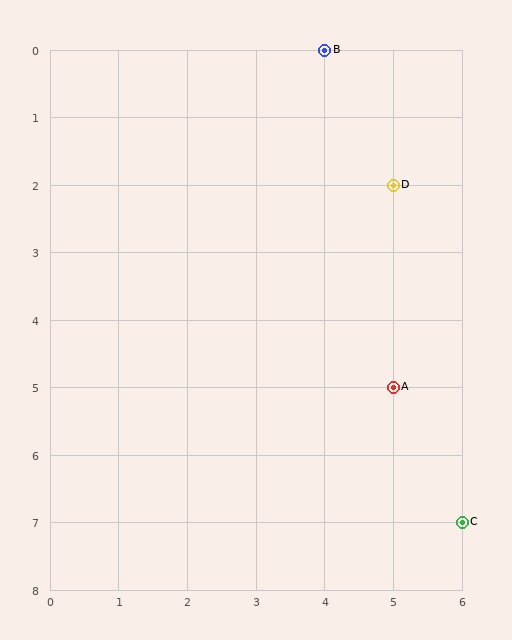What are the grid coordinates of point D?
Point D is at grid coordinates (5, 2).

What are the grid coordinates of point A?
Point A is at grid coordinates (5, 5).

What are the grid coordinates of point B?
Point B is at grid coordinates (4, 0).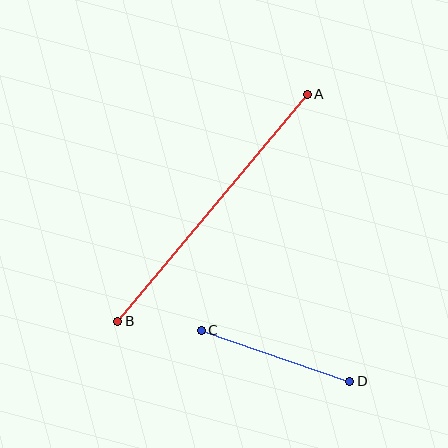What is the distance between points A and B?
The distance is approximately 296 pixels.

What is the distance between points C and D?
The distance is approximately 157 pixels.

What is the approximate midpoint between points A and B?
The midpoint is at approximately (213, 208) pixels.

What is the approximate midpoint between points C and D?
The midpoint is at approximately (276, 356) pixels.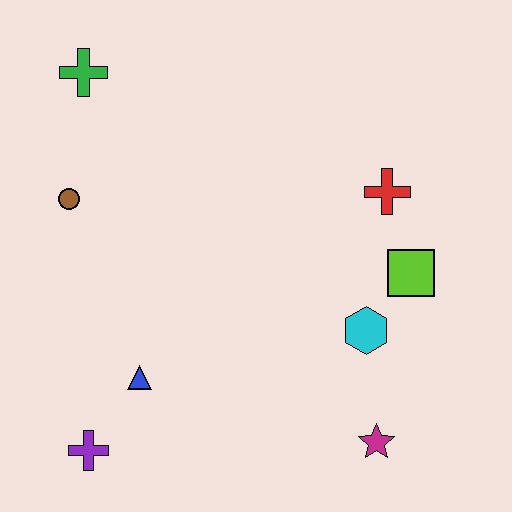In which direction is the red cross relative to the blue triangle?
The red cross is to the right of the blue triangle.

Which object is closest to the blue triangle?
The purple cross is closest to the blue triangle.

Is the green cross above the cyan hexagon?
Yes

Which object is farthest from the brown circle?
The magenta star is farthest from the brown circle.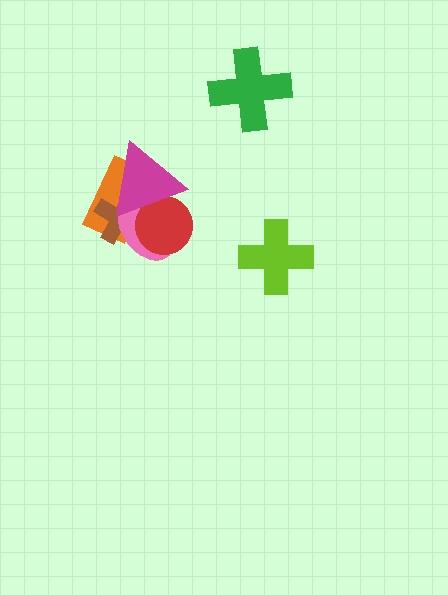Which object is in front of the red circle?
The magenta triangle is in front of the red circle.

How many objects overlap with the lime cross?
0 objects overlap with the lime cross.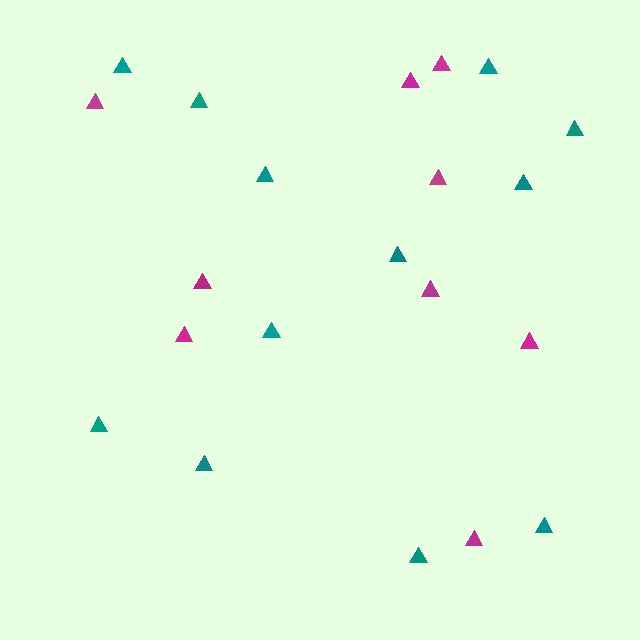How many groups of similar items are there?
There are 2 groups: one group of teal triangles (12) and one group of magenta triangles (9).